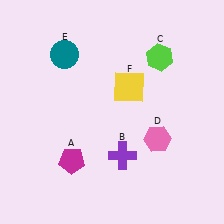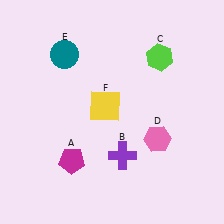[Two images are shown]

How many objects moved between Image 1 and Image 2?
1 object moved between the two images.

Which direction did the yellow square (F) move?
The yellow square (F) moved left.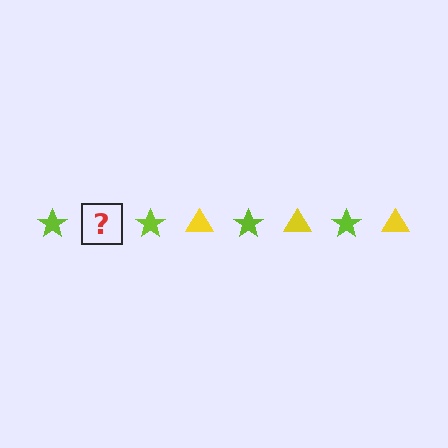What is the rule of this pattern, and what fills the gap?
The rule is that the pattern alternates between lime star and yellow triangle. The gap should be filled with a yellow triangle.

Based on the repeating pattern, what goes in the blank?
The blank should be a yellow triangle.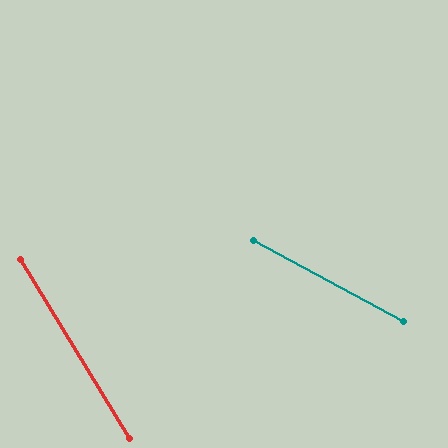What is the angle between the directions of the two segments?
Approximately 30 degrees.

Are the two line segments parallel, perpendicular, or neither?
Neither parallel nor perpendicular — they differ by about 30°.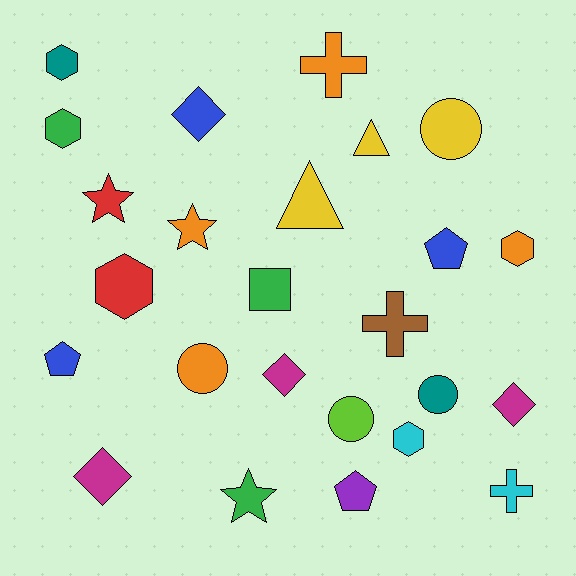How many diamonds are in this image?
There are 4 diamonds.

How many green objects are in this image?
There are 3 green objects.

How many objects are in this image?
There are 25 objects.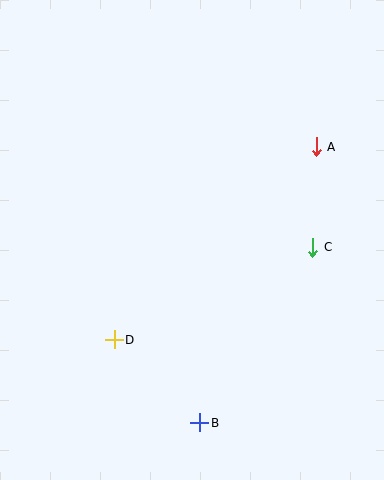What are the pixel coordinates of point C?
Point C is at (313, 247).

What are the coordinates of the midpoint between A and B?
The midpoint between A and B is at (258, 285).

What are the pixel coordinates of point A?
Point A is at (316, 147).